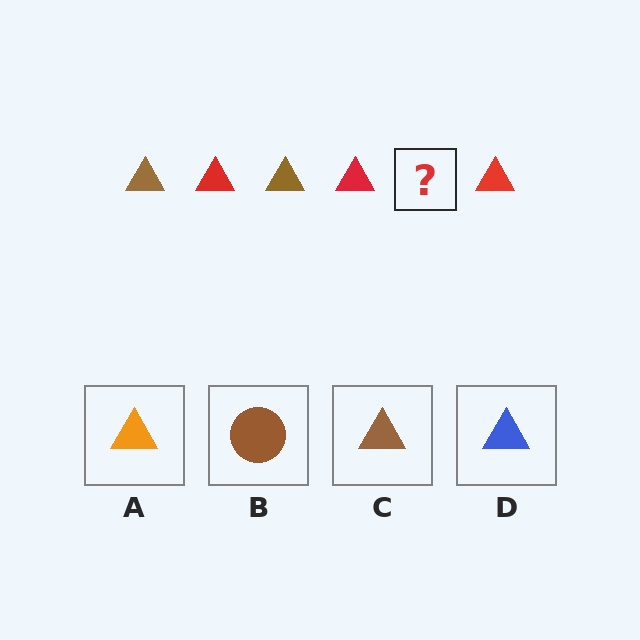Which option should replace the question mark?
Option C.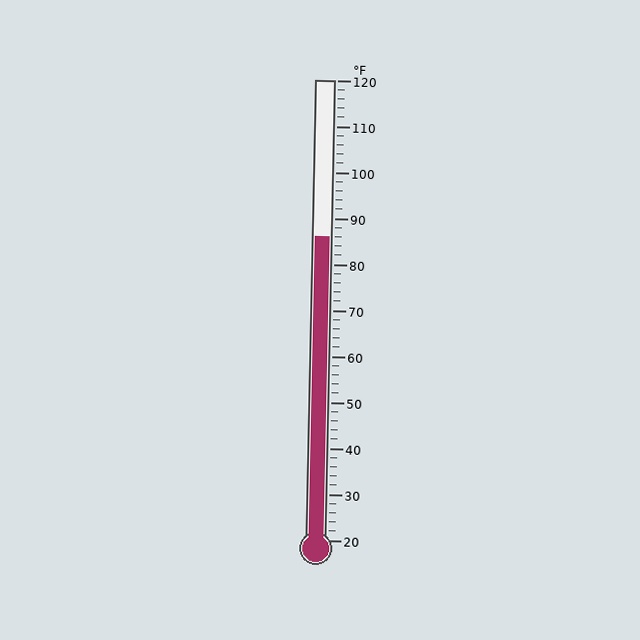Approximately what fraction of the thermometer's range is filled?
The thermometer is filled to approximately 65% of its range.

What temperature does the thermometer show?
The thermometer shows approximately 86°F.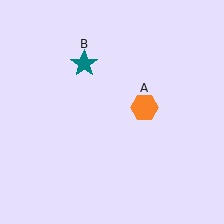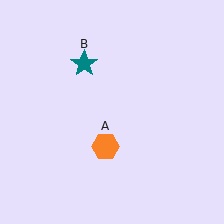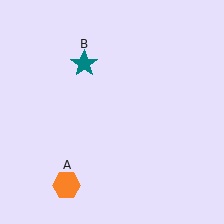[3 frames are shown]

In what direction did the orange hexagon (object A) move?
The orange hexagon (object A) moved down and to the left.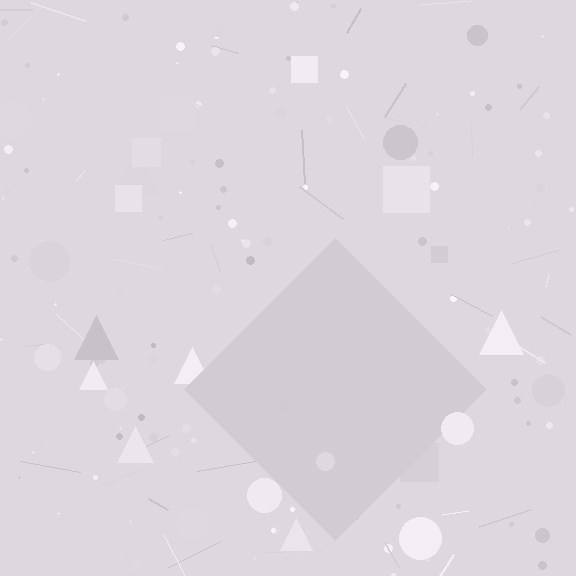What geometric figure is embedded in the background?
A diamond is embedded in the background.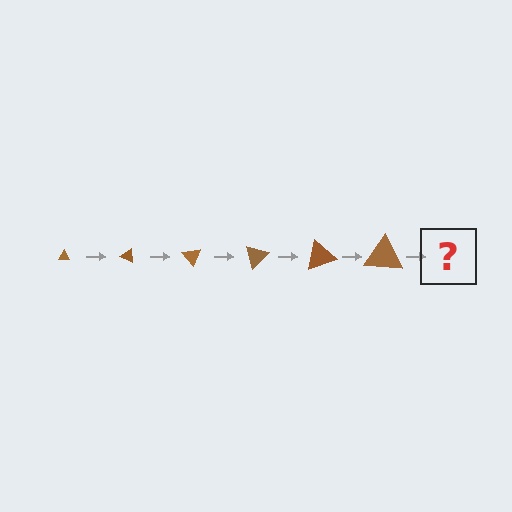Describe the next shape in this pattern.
It should be a triangle, larger than the previous one and rotated 150 degrees from the start.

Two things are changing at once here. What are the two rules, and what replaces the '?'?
The two rules are that the triangle grows larger each step and it rotates 25 degrees each step. The '?' should be a triangle, larger than the previous one and rotated 150 degrees from the start.